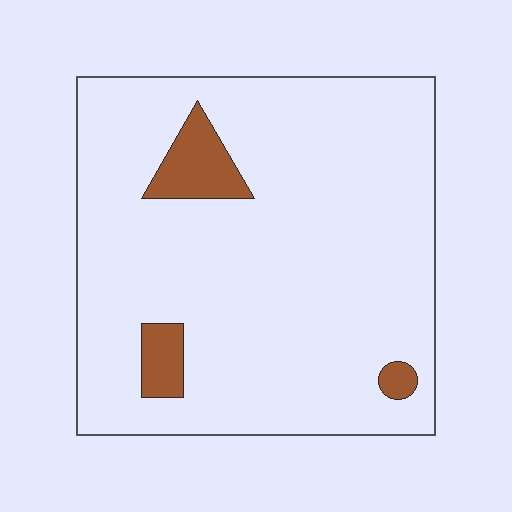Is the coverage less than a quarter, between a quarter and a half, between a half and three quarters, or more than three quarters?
Less than a quarter.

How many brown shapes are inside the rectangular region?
3.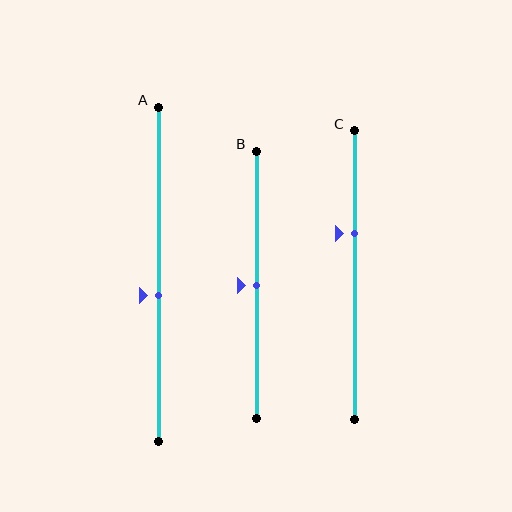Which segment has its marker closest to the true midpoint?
Segment B has its marker closest to the true midpoint.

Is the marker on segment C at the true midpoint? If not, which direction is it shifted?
No, the marker on segment C is shifted upward by about 14% of the segment length.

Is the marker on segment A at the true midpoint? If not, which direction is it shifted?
No, the marker on segment A is shifted downward by about 6% of the segment length.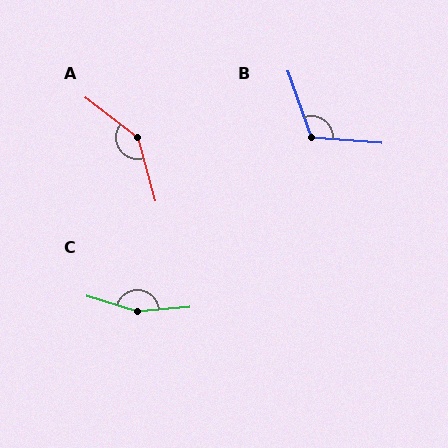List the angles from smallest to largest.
B (115°), A (143°), C (158°).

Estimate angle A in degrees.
Approximately 143 degrees.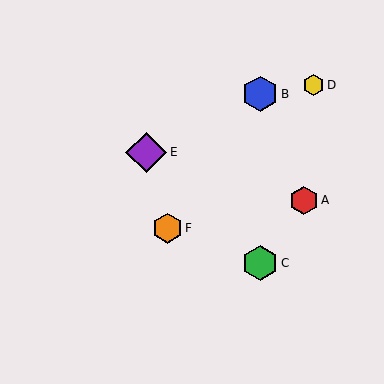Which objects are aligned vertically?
Objects B, C are aligned vertically.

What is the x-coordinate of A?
Object A is at x≈304.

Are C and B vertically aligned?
Yes, both are at x≈260.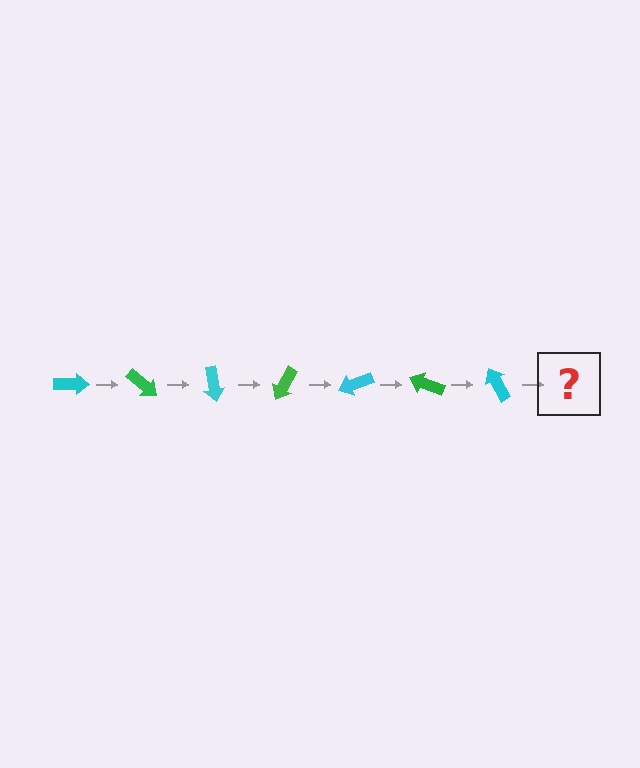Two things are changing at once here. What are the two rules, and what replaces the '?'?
The two rules are that it rotates 40 degrees each step and the color cycles through cyan and green. The '?' should be a green arrow, rotated 280 degrees from the start.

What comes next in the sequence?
The next element should be a green arrow, rotated 280 degrees from the start.